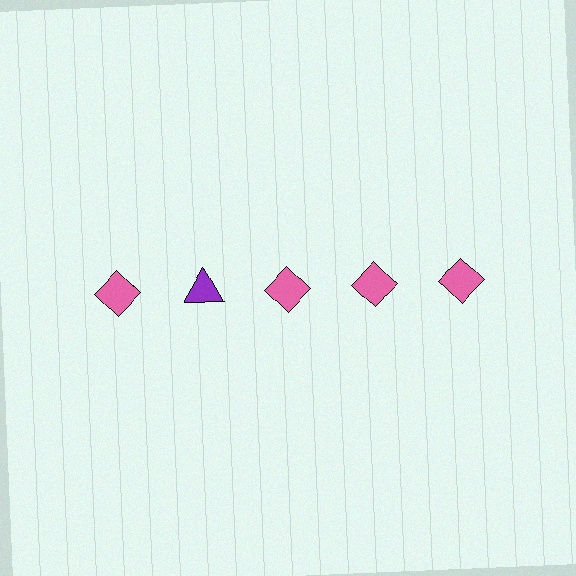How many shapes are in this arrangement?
There are 5 shapes arranged in a grid pattern.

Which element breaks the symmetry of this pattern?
The purple triangle in the top row, second from left column breaks the symmetry. All other shapes are pink diamonds.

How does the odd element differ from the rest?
It differs in both color (purple instead of pink) and shape (triangle instead of diamond).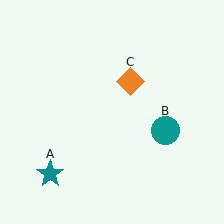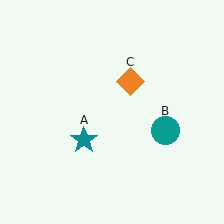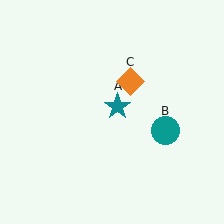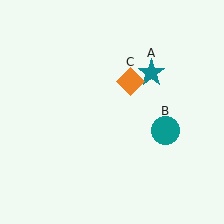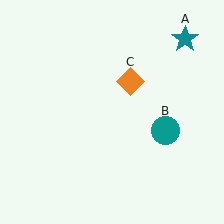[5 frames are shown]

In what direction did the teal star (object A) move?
The teal star (object A) moved up and to the right.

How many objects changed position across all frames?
1 object changed position: teal star (object A).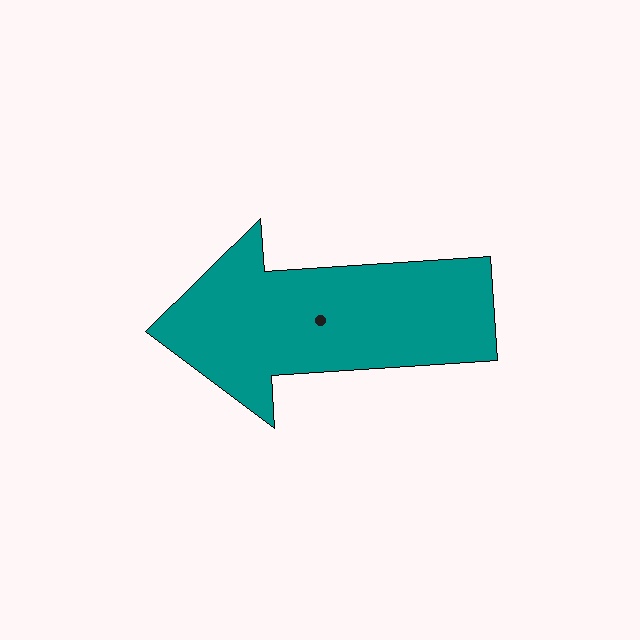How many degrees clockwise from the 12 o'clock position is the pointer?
Approximately 266 degrees.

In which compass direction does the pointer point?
West.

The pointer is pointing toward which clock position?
Roughly 9 o'clock.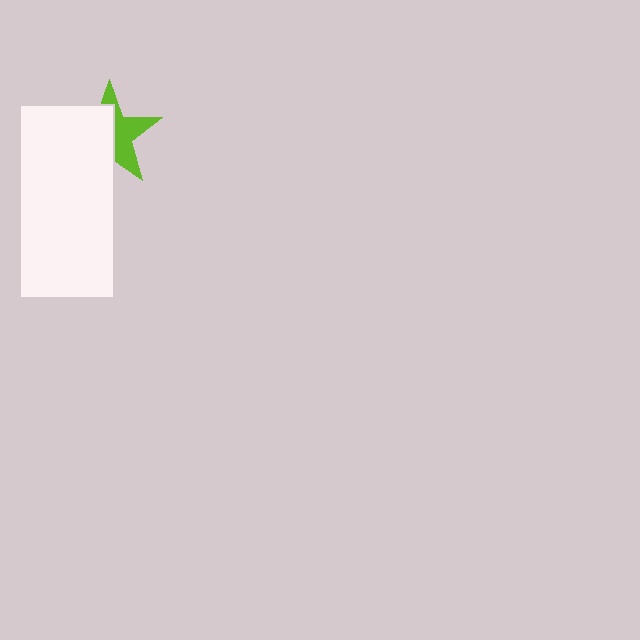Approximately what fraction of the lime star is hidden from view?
Roughly 56% of the lime star is hidden behind the white rectangle.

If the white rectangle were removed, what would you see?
You would see the complete lime star.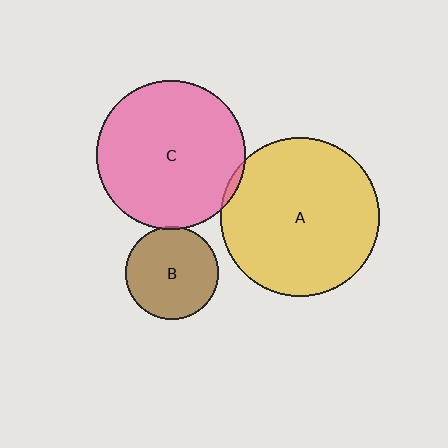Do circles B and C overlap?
Yes.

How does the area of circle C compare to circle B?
Approximately 2.6 times.